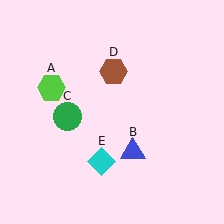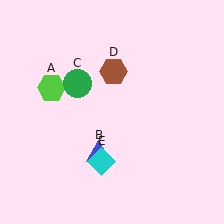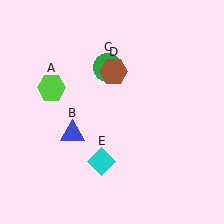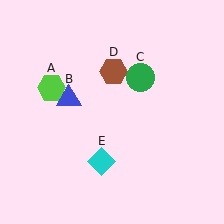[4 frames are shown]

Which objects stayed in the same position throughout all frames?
Lime hexagon (object A) and brown hexagon (object D) and cyan diamond (object E) remained stationary.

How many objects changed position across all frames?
2 objects changed position: blue triangle (object B), green circle (object C).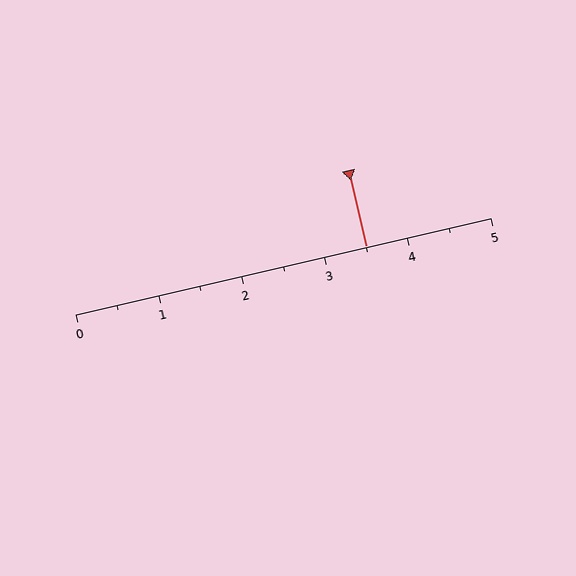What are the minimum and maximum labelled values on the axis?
The axis runs from 0 to 5.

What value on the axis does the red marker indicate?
The marker indicates approximately 3.5.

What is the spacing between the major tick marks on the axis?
The major ticks are spaced 1 apart.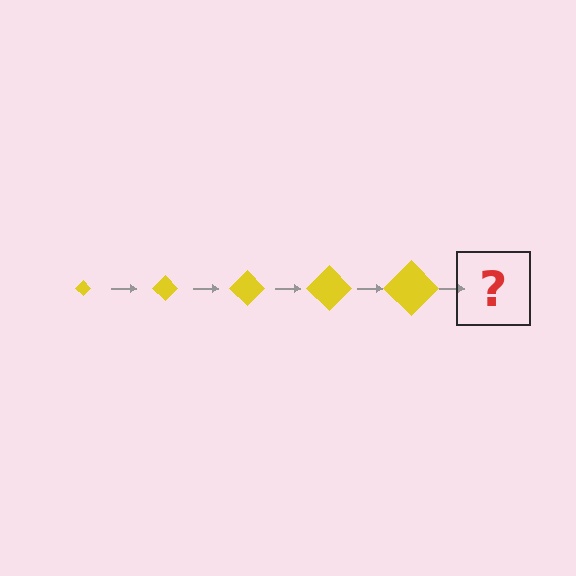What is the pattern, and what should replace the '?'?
The pattern is that the diamond gets progressively larger each step. The '?' should be a yellow diamond, larger than the previous one.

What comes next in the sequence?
The next element should be a yellow diamond, larger than the previous one.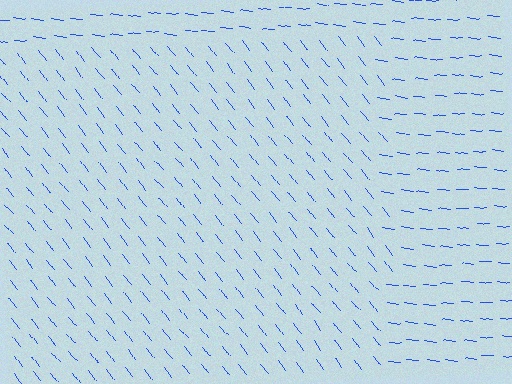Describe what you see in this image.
The image is filled with small blue line segments. A rectangle region in the image has lines oriented differently from the surrounding lines, creating a visible texture boundary.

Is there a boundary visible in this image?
Yes, there is a texture boundary formed by a change in line orientation.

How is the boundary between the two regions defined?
The boundary is defined purely by a change in line orientation (approximately 45 degrees difference). All lines are the same color and thickness.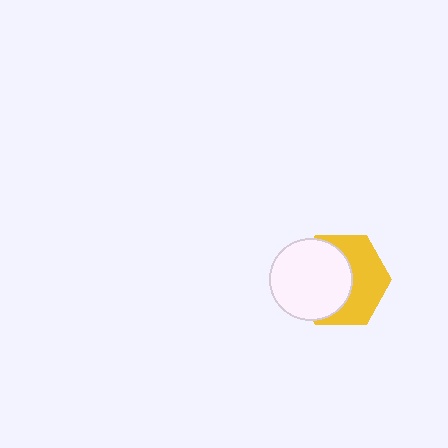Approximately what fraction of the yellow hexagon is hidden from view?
Roughly 51% of the yellow hexagon is hidden behind the white circle.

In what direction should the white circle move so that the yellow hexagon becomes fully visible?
The white circle should move left. That is the shortest direction to clear the overlap and leave the yellow hexagon fully visible.